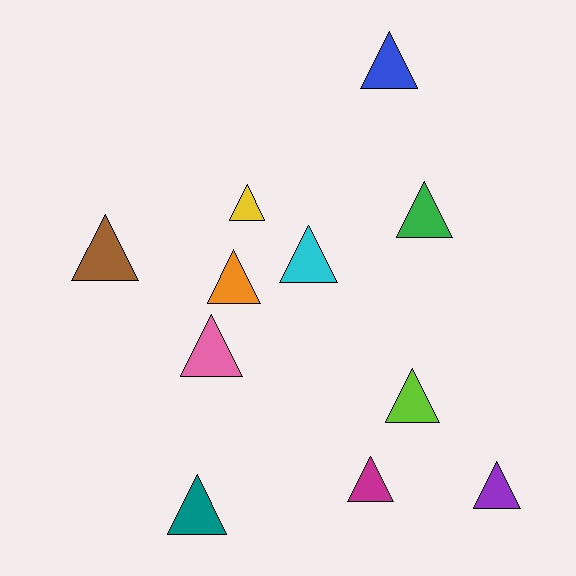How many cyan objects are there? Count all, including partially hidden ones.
There is 1 cyan object.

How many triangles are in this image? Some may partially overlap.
There are 11 triangles.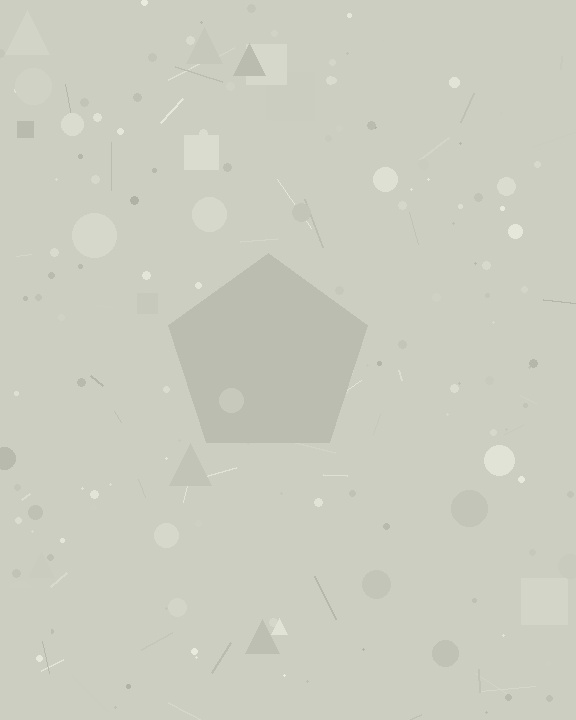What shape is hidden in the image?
A pentagon is hidden in the image.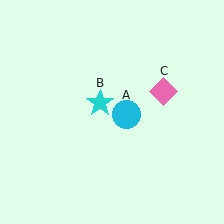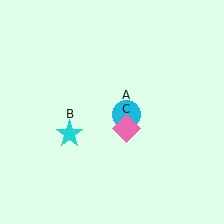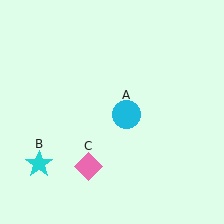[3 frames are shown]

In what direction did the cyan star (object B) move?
The cyan star (object B) moved down and to the left.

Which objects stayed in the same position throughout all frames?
Cyan circle (object A) remained stationary.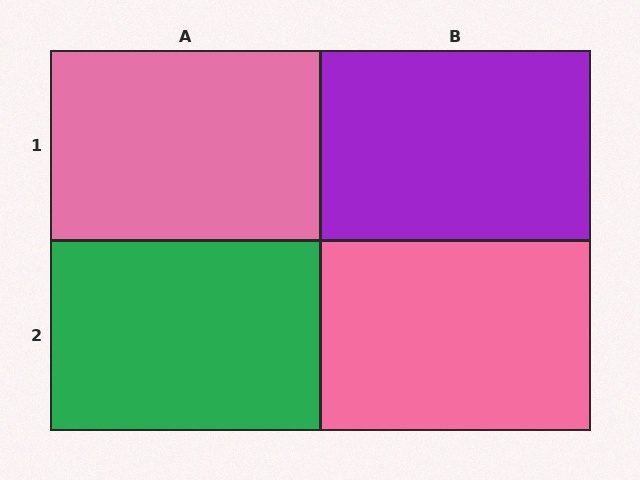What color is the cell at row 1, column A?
Pink.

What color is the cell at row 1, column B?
Purple.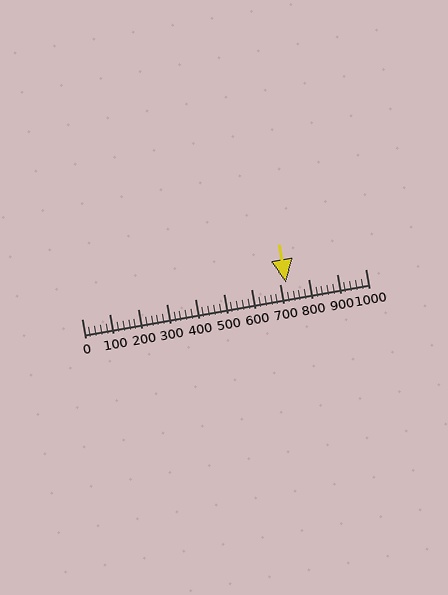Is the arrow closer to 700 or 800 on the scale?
The arrow is closer to 700.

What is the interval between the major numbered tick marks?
The major tick marks are spaced 100 units apart.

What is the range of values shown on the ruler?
The ruler shows values from 0 to 1000.